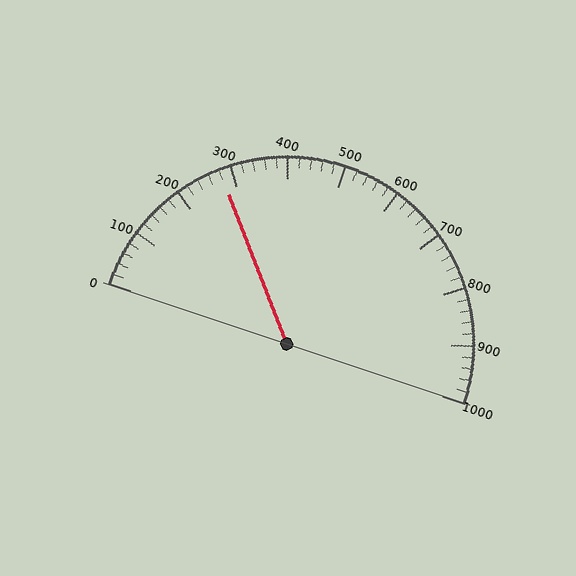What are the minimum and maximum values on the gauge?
The gauge ranges from 0 to 1000.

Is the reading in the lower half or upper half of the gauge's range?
The reading is in the lower half of the range (0 to 1000).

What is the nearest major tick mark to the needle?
The nearest major tick mark is 300.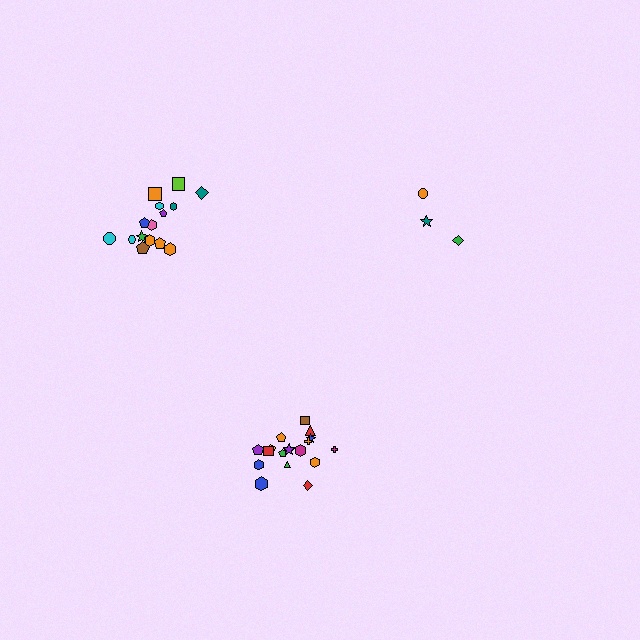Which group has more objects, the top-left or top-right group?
The top-left group.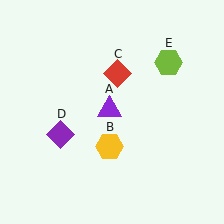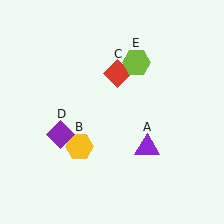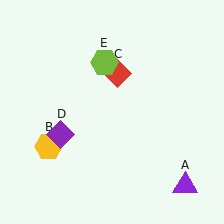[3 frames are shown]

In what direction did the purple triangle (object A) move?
The purple triangle (object A) moved down and to the right.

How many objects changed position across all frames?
3 objects changed position: purple triangle (object A), yellow hexagon (object B), lime hexagon (object E).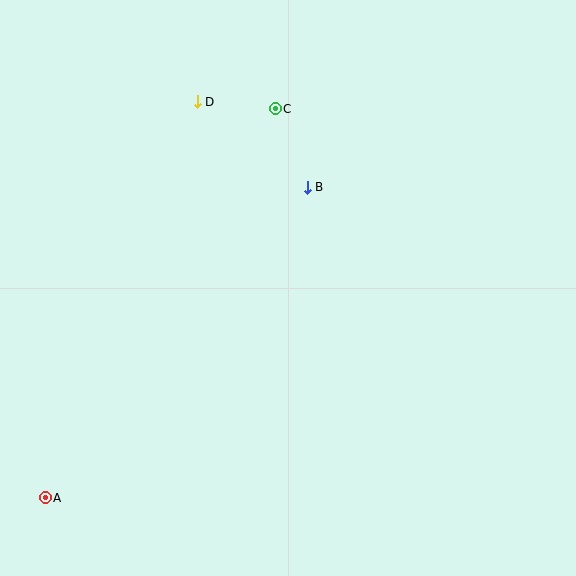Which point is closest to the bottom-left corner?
Point A is closest to the bottom-left corner.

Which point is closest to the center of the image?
Point B at (307, 187) is closest to the center.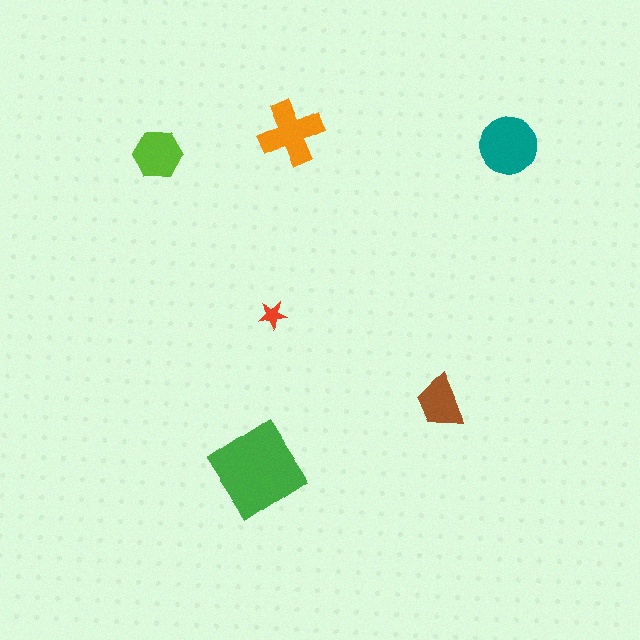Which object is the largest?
The green diamond.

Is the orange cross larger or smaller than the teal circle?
Smaller.